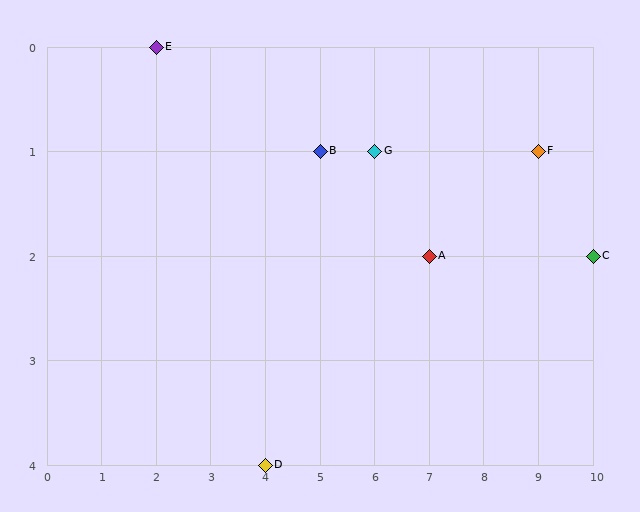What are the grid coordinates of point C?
Point C is at grid coordinates (10, 2).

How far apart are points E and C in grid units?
Points E and C are 8 columns and 2 rows apart (about 8.2 grid units diagonally).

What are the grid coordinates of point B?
Point B is at grid coordinates (5, 1).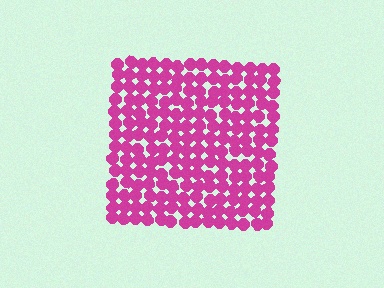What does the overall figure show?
The overall figure shows a square.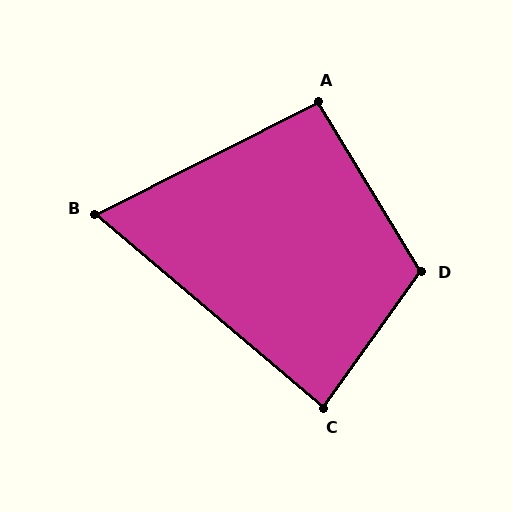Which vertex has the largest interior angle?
D, at approximately 113 degrees.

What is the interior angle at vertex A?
Approximately 95 degrees (approximately right).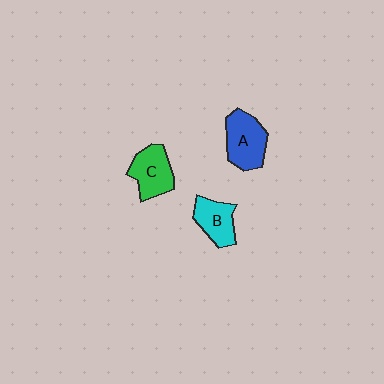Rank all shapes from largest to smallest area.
From largest to smallest: A (blue), C (green), B (cyan).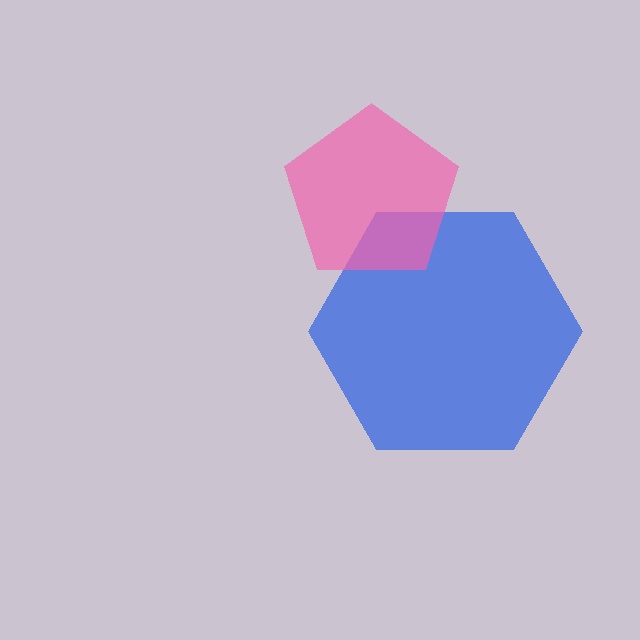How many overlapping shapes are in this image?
There are 2 overlapping shapes in the image.